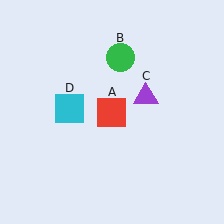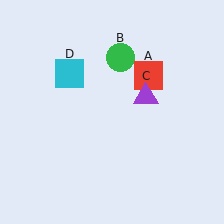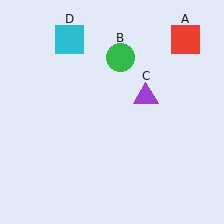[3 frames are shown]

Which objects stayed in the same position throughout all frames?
Green circle (object B) and purple triangle (object C) remained stationary.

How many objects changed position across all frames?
2 objects changed position: red square (object A), cyan square (object D).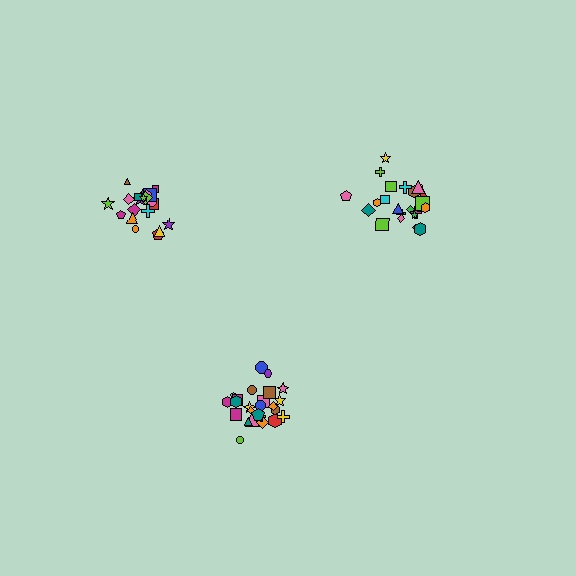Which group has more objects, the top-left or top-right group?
The top-right group.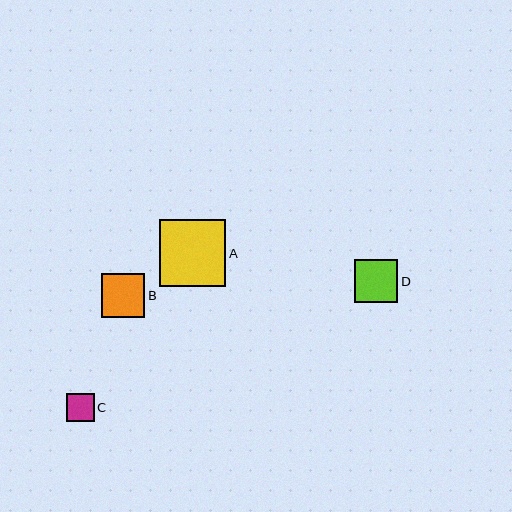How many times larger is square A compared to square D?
Square A is approximately 1.6 times the size of square D.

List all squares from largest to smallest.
From largest to smallest: A, B, D, C.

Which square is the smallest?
Square C is the smallest with a size of approximately 28 pixels.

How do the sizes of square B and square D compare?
Square B and square D are approximately the same size.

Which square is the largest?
Square A is the largest with a size of approximately 67 pixels.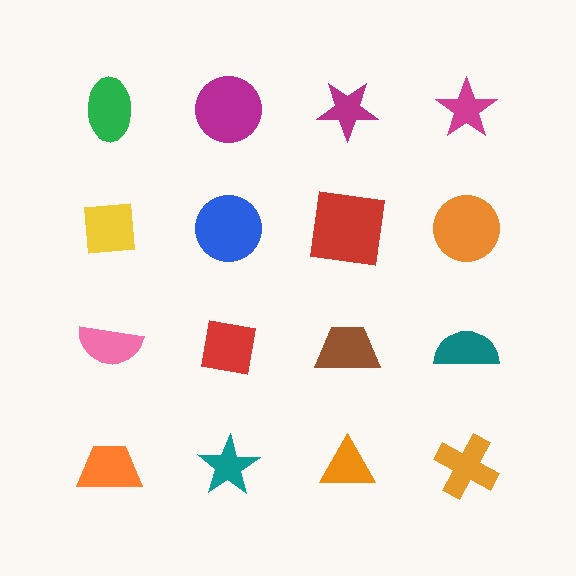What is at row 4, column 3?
An orange triangle.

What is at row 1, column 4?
A magenta star.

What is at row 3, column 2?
A red square.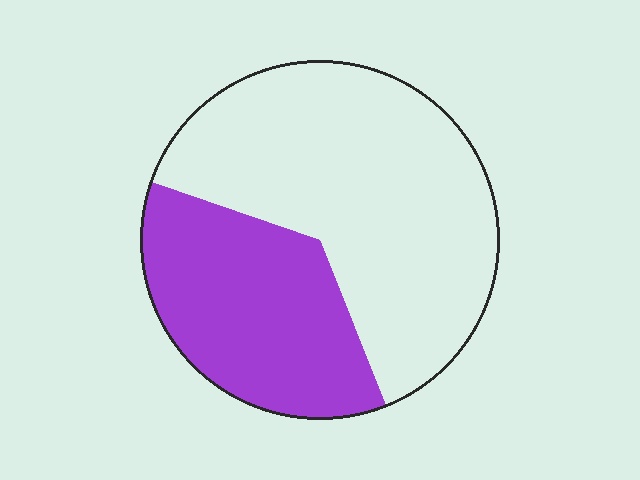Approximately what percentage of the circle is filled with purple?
Approximately 35%.